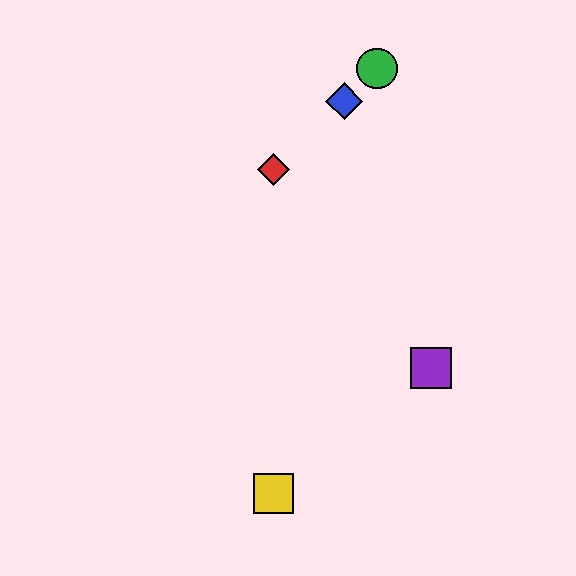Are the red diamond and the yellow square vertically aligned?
Yes, both are at x≈274.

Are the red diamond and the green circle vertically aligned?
No, the red diamond is at x≈274 and the green circle is at x≈377.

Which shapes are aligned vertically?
The red diamond, the yellow square are aligned vertically.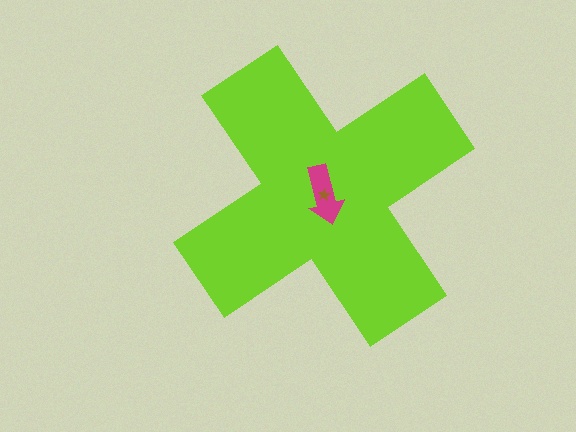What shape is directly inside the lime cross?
The magenta arrow.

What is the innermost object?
The brown star.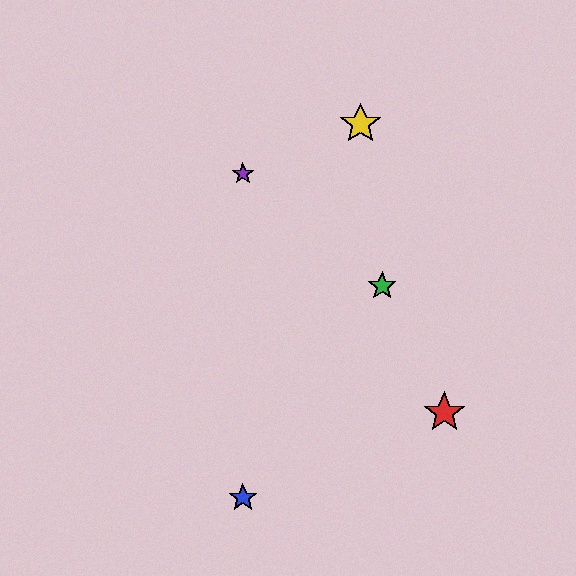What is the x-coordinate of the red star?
The red star is at x≈444.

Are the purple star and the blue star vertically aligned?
Yes, both are at x≈243.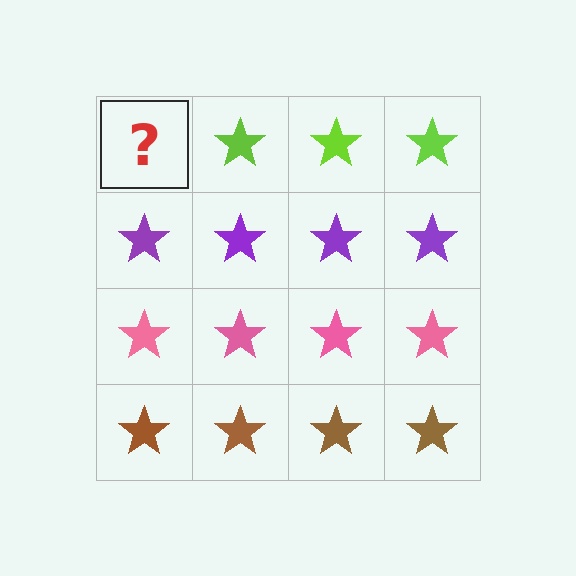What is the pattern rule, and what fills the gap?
The rule is that each row has a consistent color. The gap should be filled with a lime star.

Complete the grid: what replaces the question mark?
The question mark should be replaced with a lime star.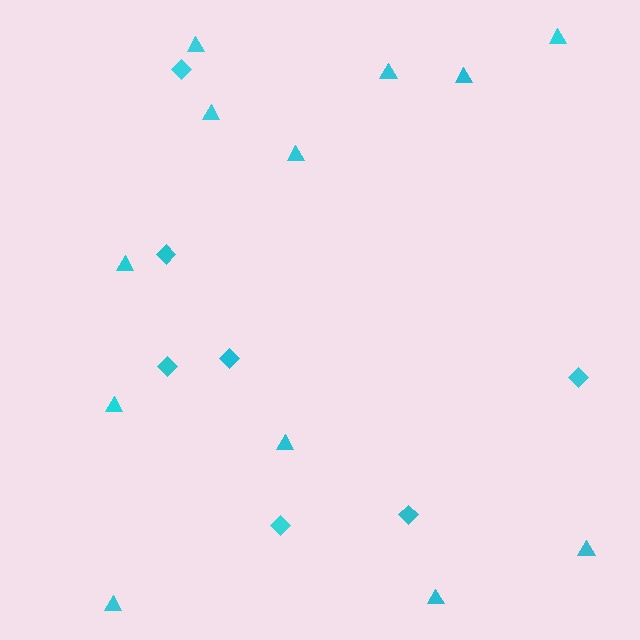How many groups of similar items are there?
There are 2 groups: one group of triangles (12) and one group of diamonds (7).